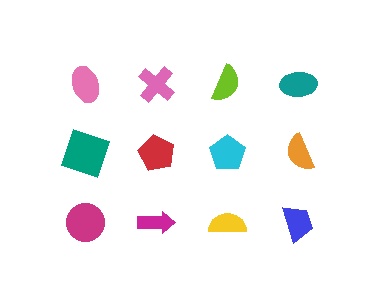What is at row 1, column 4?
A teal ellipse.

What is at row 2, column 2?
A red pentagon.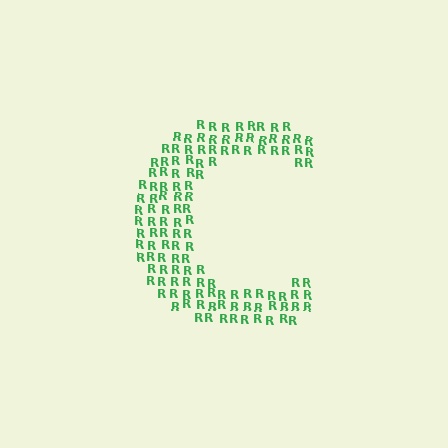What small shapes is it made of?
It is made of small letter R's.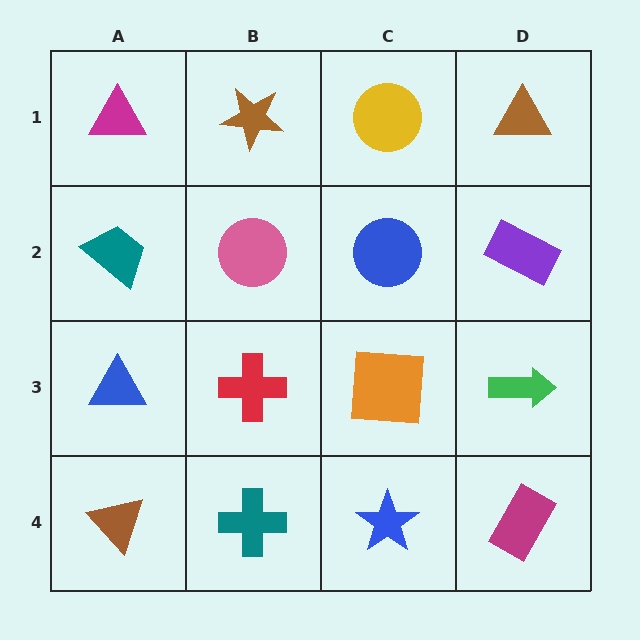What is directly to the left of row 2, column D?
A blue circle.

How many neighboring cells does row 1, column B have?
3.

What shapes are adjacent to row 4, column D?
A green arrow (row 3, column D), a blue star (row 4, column C).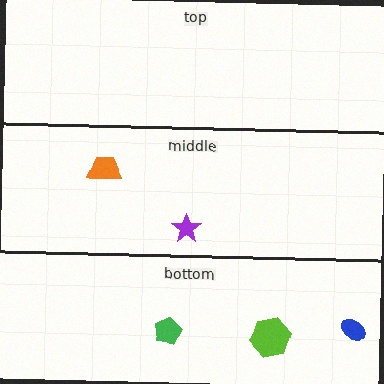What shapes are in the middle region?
The purple star, the orange trapezoid.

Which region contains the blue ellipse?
The bottom region.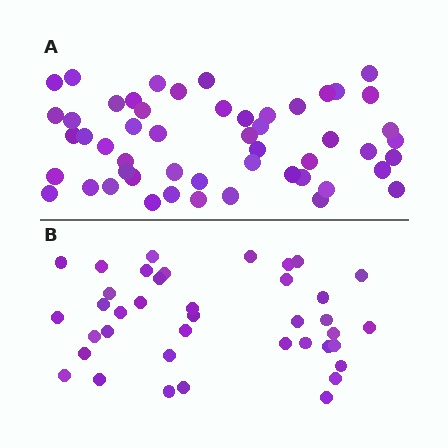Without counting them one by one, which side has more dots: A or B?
Region A (the top region) has more dots.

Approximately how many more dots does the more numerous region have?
Region A has approximately 15 more dots than region B.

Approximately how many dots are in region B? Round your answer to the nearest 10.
About 40 dots. (The exact count is 39, which rounds to 40.)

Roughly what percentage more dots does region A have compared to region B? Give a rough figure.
About 35% more.